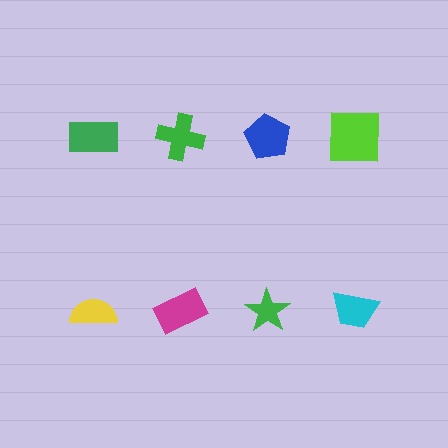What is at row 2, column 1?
A yellow semicircle.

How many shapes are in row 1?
4 shapes.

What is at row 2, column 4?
A cyan trapezoid.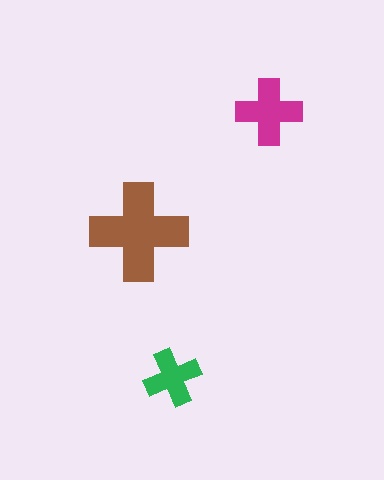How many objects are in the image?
There are 3 objects in the image.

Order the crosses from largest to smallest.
the brown one, the magenta one, the green one.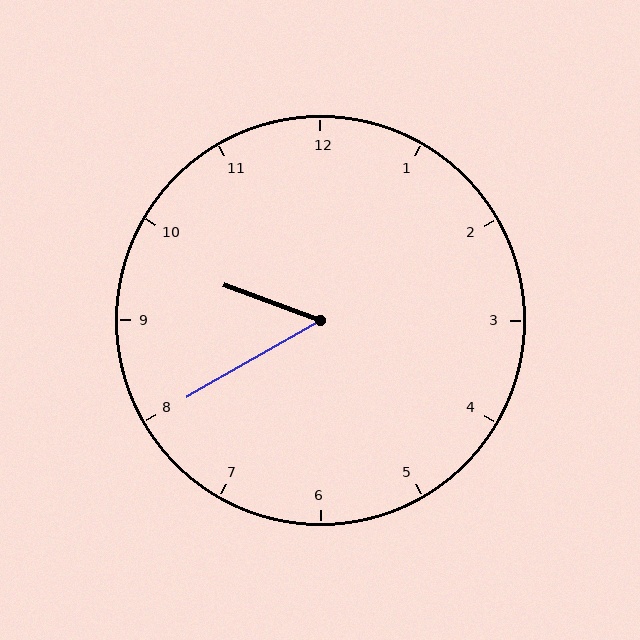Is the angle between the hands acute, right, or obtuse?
It is acute.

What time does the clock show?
9:40.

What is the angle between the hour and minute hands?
Approximately 50 degrees.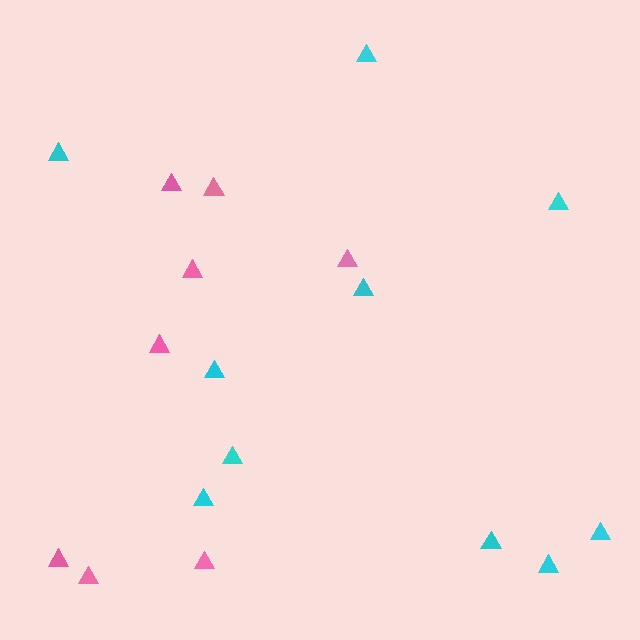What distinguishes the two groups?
There are 2 groups: one group of cyan triangles (10) and one group of pink triangles (8).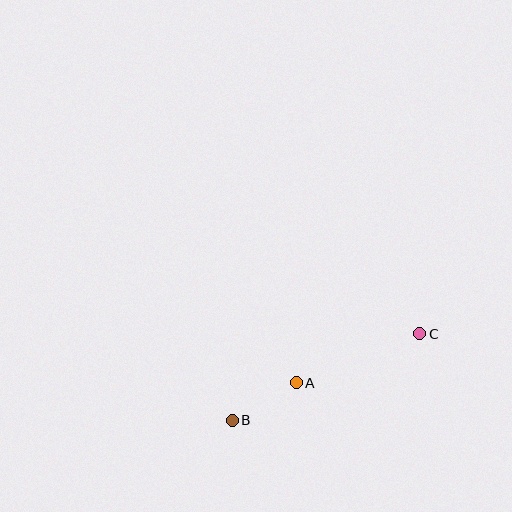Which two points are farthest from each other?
Points B and C are farthest from each other.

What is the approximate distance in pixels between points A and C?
The distance between A and C is approximately 133 pixels.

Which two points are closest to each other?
Points A and B are closest to each other.